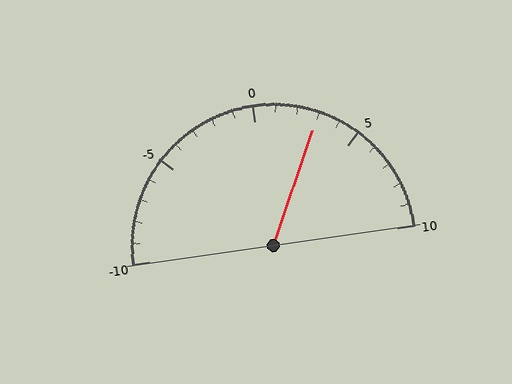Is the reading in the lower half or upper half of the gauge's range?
The reading is in the upper half of the range (-10 to 10).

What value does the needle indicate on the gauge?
The needle indicates approximately 3.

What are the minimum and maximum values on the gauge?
The gauge ranges from -10 to 10.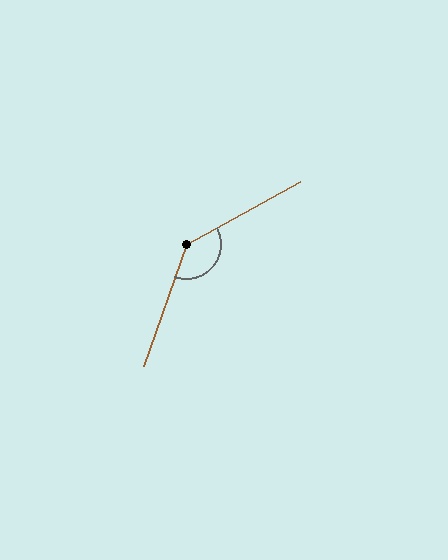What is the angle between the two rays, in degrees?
Approximately 138 degrees.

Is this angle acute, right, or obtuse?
It is obtuse.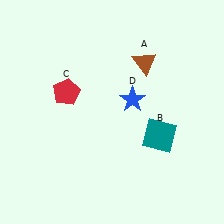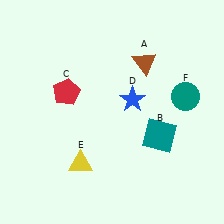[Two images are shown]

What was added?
A yellow triangle (E), a teal circle (F) were added in Image 2.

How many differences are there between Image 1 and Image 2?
There are 2 differences between the two images.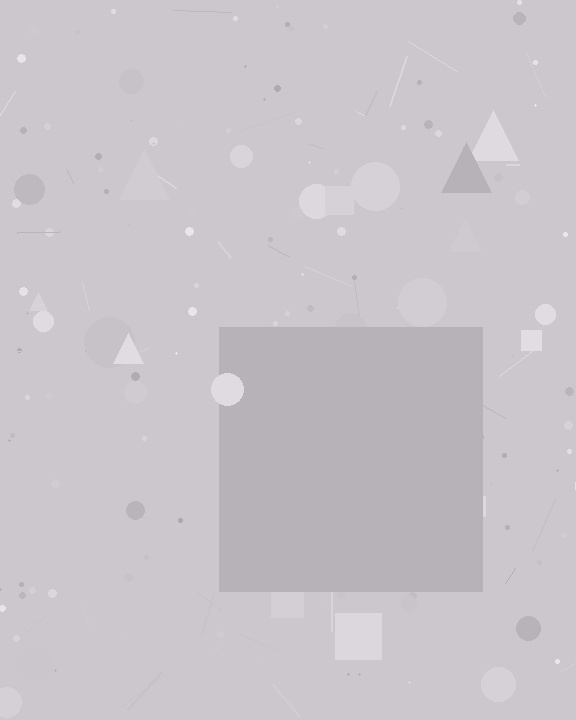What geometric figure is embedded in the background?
A square is embedded in the background.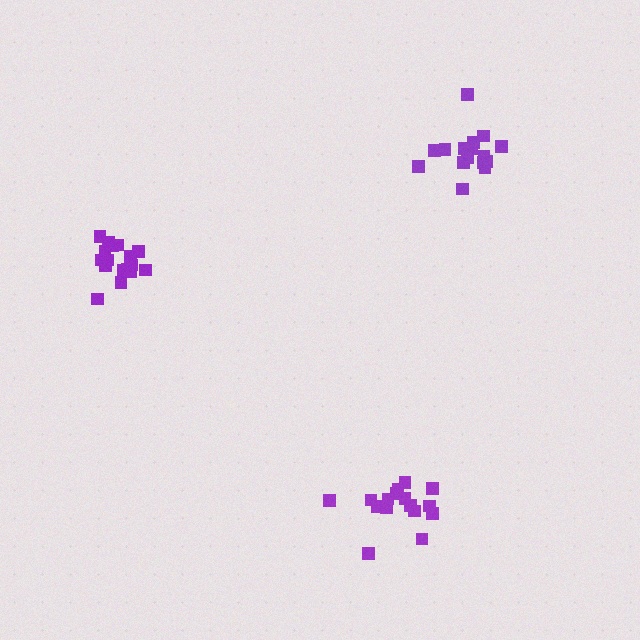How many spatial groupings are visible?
There are 3 spatial groupings.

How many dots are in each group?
Group 1: 17 dots, Group 2: 16 dots, Group 3: 16 dots (49 total).